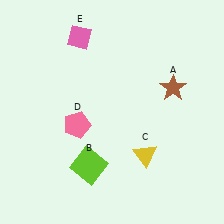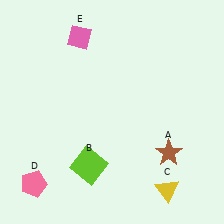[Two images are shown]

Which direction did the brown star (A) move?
The brown star (A) moved down.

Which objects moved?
The objects that moved are: the brown star (A), the yellow triangle (C), the pink pentagon (D).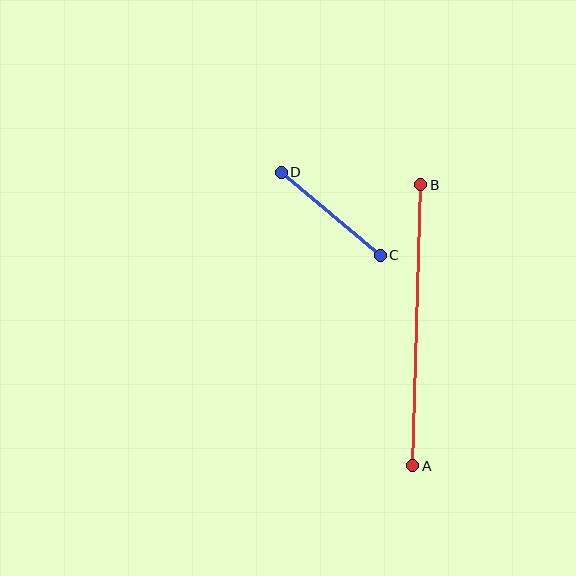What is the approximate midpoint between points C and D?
The midpoint is at approximately (331, 214) pixels.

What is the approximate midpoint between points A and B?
The midpoint is at approximately (417, 325) pixels.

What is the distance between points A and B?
The distance is approximately 281 pixels.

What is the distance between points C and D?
The distance is approximately 129 pixels.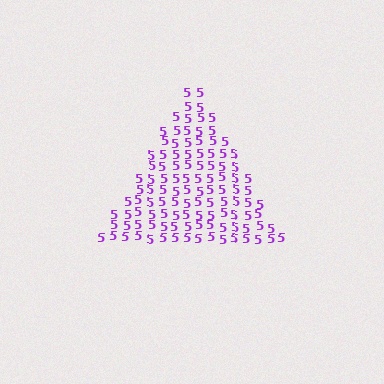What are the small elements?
The small elements are digit 5's.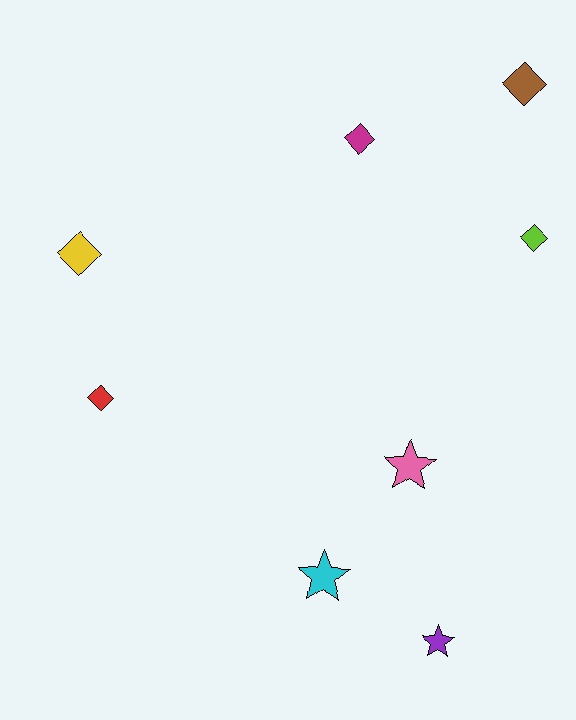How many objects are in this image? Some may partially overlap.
There are 8 objects.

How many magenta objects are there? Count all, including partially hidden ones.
There is 1 magenta object.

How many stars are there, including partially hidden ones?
There are 3 stars.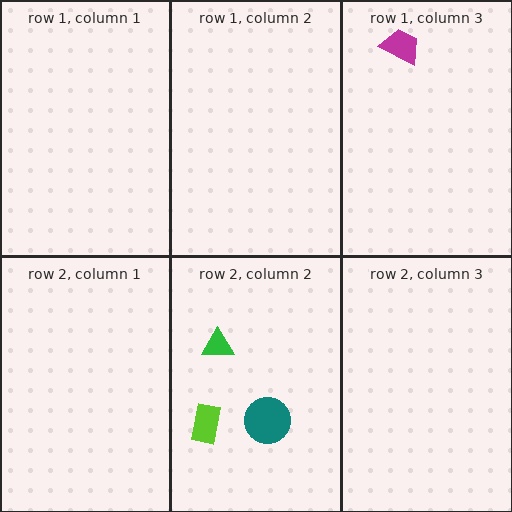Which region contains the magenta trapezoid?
The row 1, column 3 region.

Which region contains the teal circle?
The row 2, column 2 region.